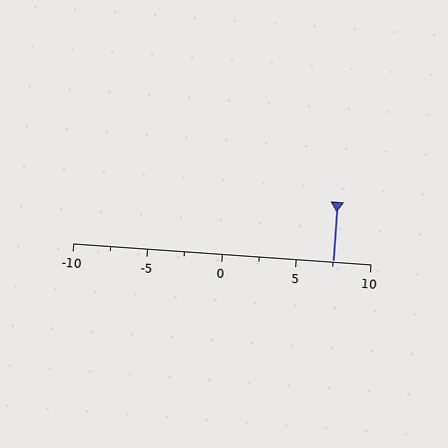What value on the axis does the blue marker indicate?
The marker indicates approximately 7.5.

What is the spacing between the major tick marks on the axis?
The major ticks are spaced 5 apart.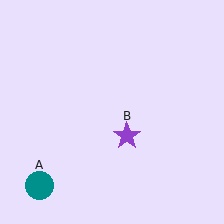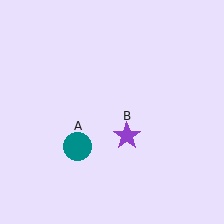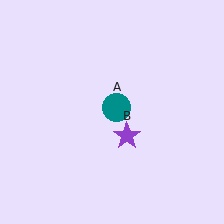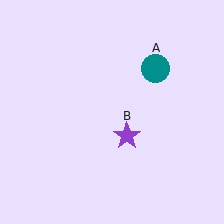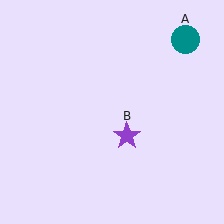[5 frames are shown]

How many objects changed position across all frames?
1 object changed position: teal circle (object A).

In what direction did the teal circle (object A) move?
The teal circle (object A) moved up and to the right.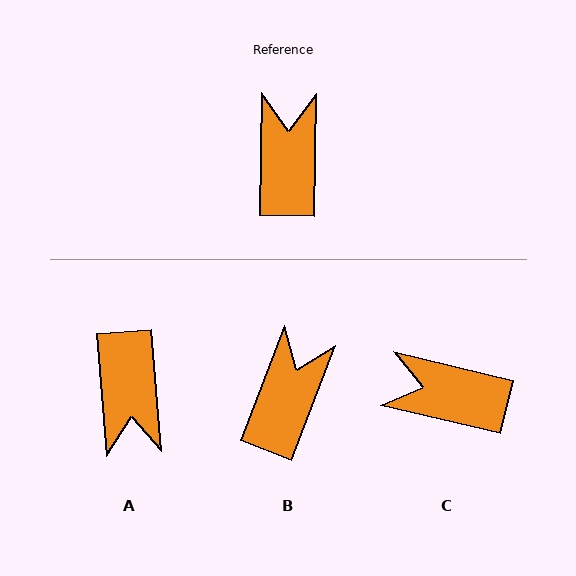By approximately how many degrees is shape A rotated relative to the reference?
Approximately 174 degrees clockwise.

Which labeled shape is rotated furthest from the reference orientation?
A, about 174 degrees away.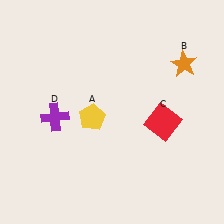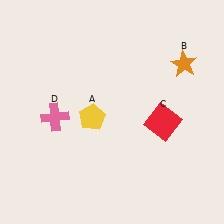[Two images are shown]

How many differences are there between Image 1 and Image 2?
There is 1 difference between the two images.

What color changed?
The cross (D) changed from purple in Image 1 to pink in Image 2.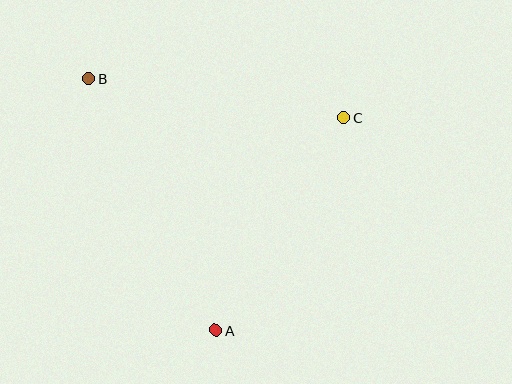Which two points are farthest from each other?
Points A and B are farthest from each other.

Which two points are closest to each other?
Points A and C are closest to each other.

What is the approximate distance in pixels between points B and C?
The distance between B and C is approximately 258 pixels.